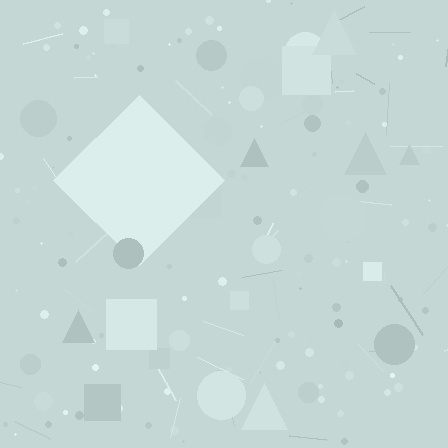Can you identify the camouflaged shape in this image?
The camouflaged shape is a diamond.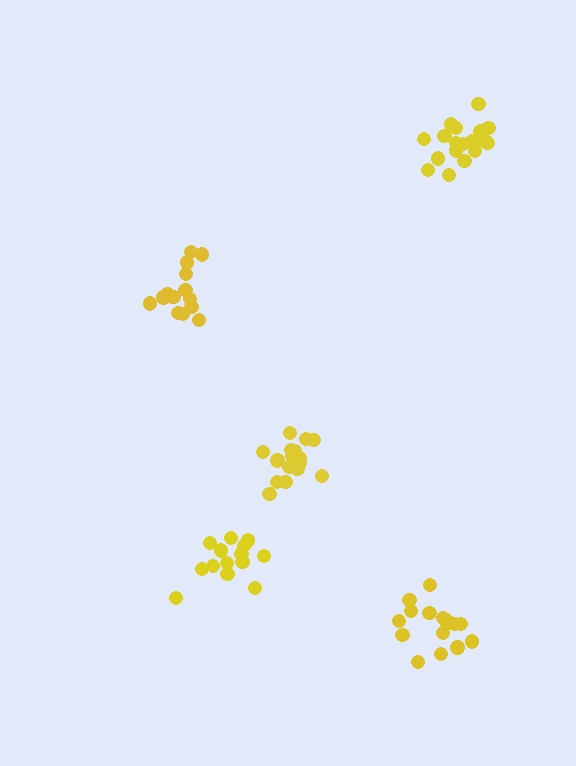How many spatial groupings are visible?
There are 5 spatial groupings.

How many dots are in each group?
Group 1: 15 dots, Group 2: 17 dots, Group 3: 15 dots, Group 4: 19 dots, Group 5: 17 dots (83 total).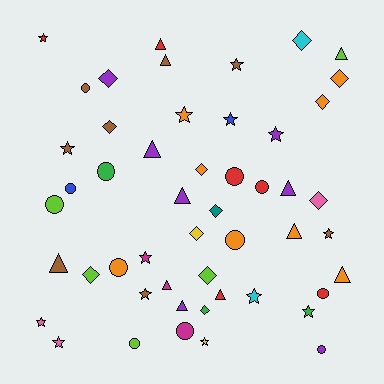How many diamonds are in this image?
There are 12 diamonds.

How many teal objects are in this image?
There is 1 teal object.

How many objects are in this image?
There are 50 objects.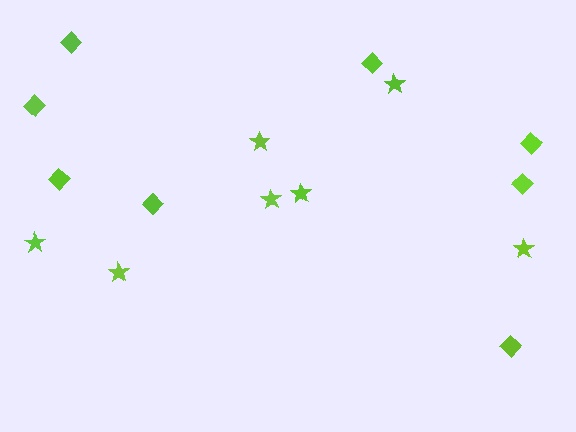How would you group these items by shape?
There are 2 groups: one group of diamonds (8) and one group of stars (7).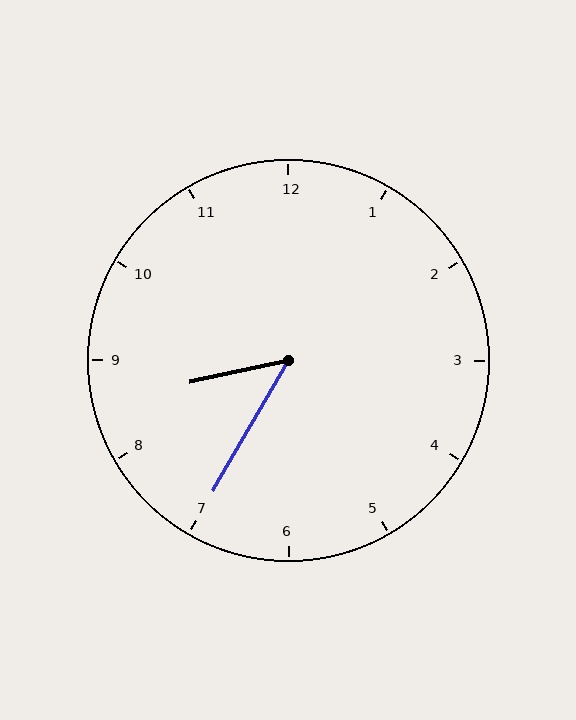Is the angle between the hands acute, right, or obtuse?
It is acute.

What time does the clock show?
8:35.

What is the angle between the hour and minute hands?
Approximately 48 degrees.